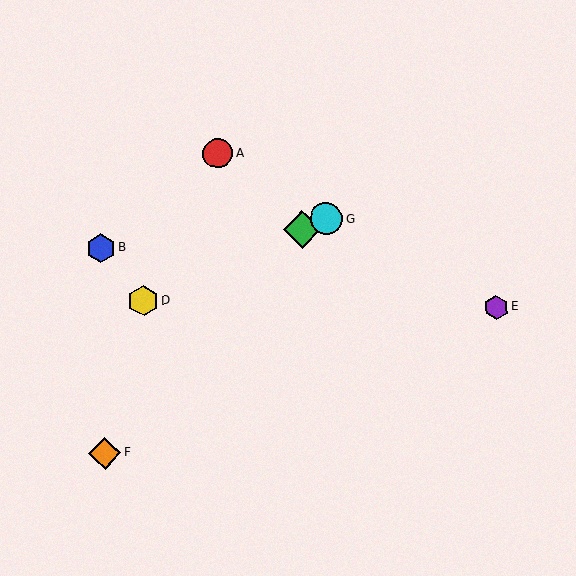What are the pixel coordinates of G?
Object G is at (326, 219).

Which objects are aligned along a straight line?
Objects C, D, G are aligned along a straight line.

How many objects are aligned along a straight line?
3 objects (C, D, G) are aligned along a straight line.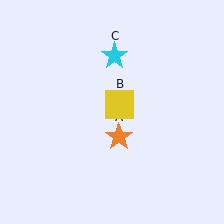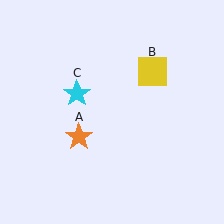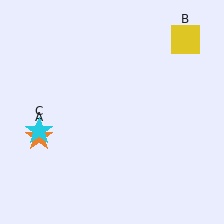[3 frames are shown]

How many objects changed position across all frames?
3 objects changed position: orange star (object A), yellow square (object B), cyan star (object C).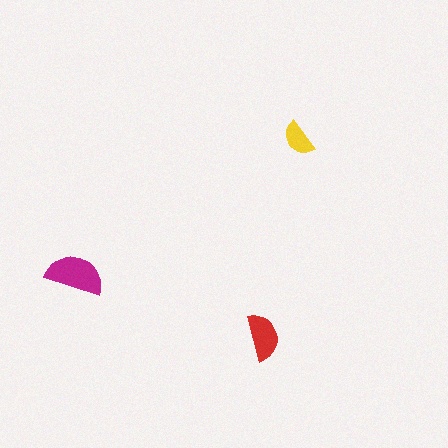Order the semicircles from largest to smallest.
the magenta one, the red one, the yellow one.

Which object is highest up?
The yellow semicircle is topmost.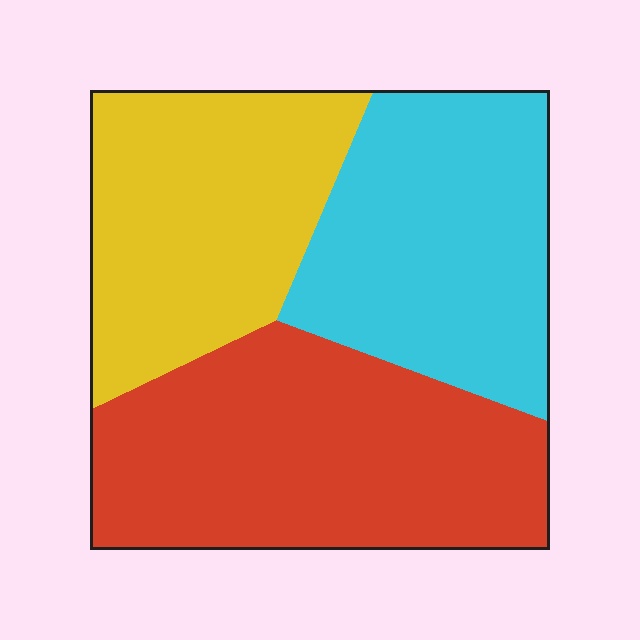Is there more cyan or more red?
Red.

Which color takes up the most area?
Red, at roughly 40%.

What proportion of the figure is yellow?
Yellow takes up about one third (1/3) of the figure.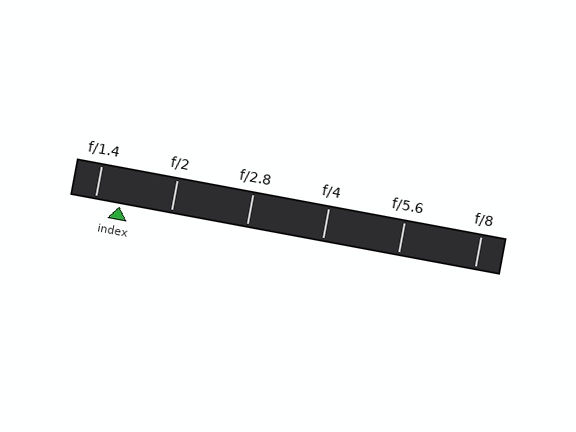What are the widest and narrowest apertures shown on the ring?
The widest aperture shown is f/1.4 and the narrowest is f/8.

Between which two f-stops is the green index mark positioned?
The index mark is between f/1.4 and f/2.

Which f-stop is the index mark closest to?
The index mark is closest to f/1.4.